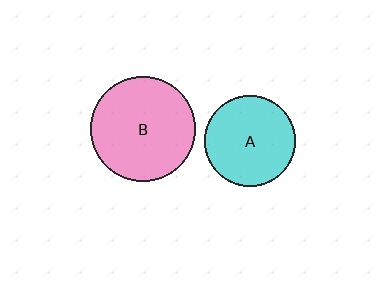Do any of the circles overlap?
No, none of the circles overlap.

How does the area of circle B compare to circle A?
Approximately 1.3 times.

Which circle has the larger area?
Circle B (pink).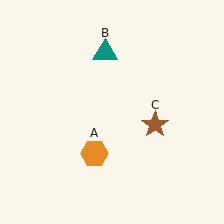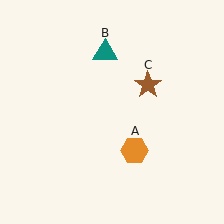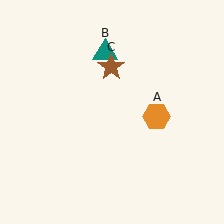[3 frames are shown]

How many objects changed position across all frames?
2 objects changed position: orange hexagon (object A), brown star (object C).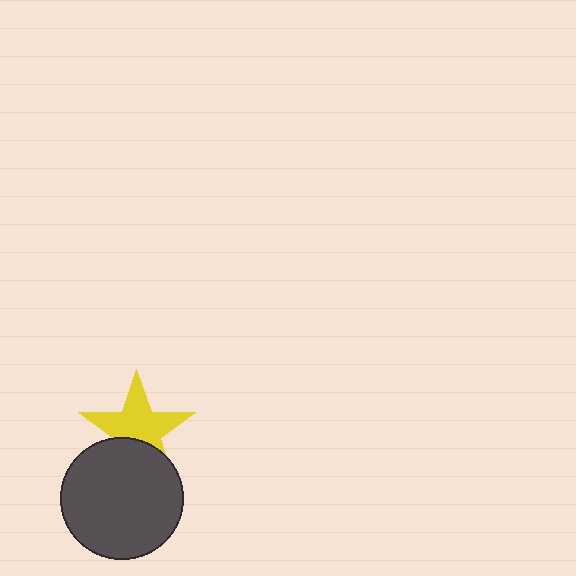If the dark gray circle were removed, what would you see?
You would see the complete yellow star.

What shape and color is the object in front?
The object in front is a dark gray circle.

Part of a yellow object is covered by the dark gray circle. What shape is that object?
It is a star.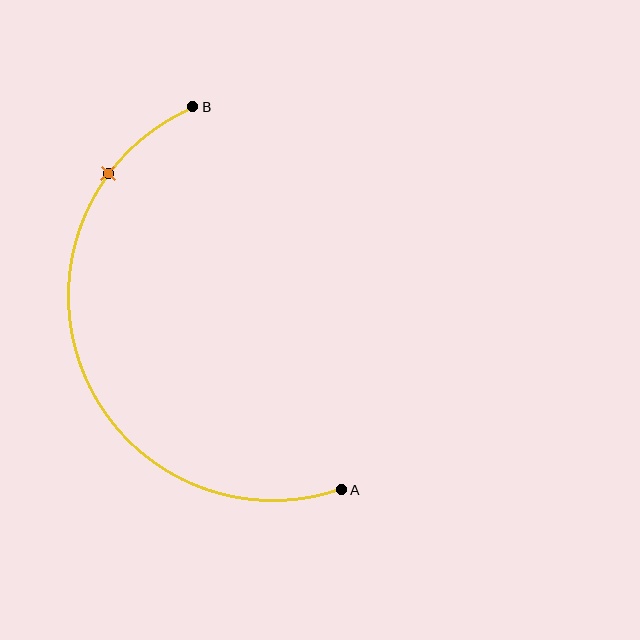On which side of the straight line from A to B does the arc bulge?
The arc bulges to the left of the straight line connecting A and B.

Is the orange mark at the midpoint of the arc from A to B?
No. The orange mark lies on the arc but is closer to endpoint B. The arc midpoint would be at the point on the curve equidistant along the arc from both A and B.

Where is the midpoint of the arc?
The arc midpoint is the point on the curve farthest from the straight line joining A and B. It sits to the left of that line.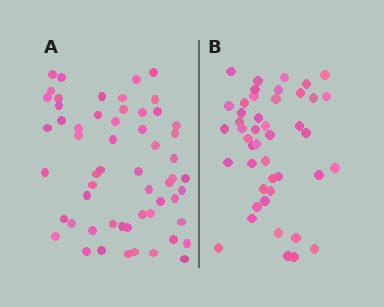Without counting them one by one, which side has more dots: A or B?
Region A (the left region) has more dots.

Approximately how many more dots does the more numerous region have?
Region A has roughly 12 or so more dots than region B.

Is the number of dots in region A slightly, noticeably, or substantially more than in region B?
Region A has noticeably more, but not dramatically so. The ratio is roughly 1.3 to 1.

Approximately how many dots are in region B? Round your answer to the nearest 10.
About 40 dots. (The exact count is 45, which rounds to 40.)